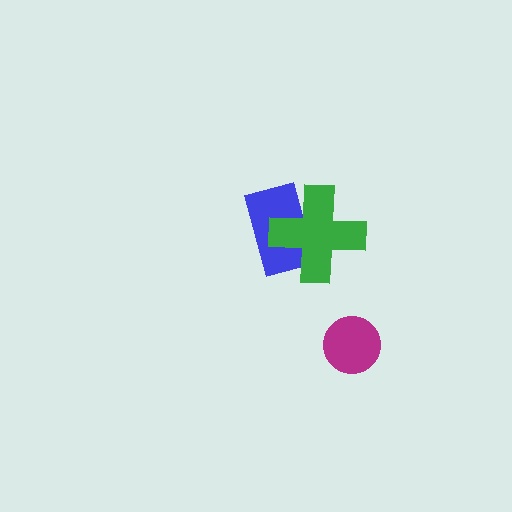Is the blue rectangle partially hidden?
Yes, it is partially covered by another shape.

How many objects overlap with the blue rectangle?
1 object overlaps with the blue rectangle.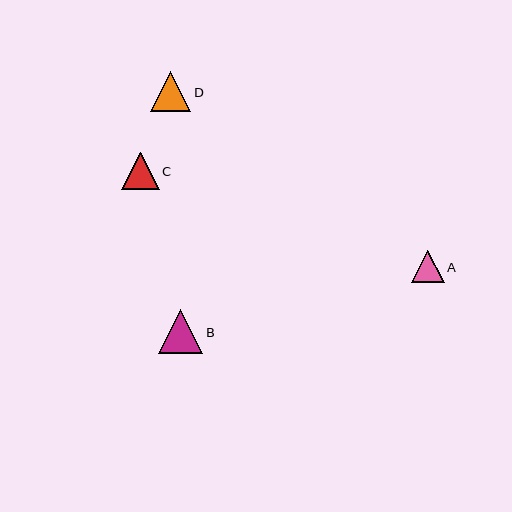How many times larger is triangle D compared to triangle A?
Triangle D is approximately 1.2 times the size of triangle A.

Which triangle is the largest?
Triangle B is the largest with a size of approximately 45 pixels.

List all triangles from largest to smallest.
From largest to smallest: B, D, C, A.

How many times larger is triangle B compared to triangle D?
Triangle B is approximately 1.1 times the size of triangle D.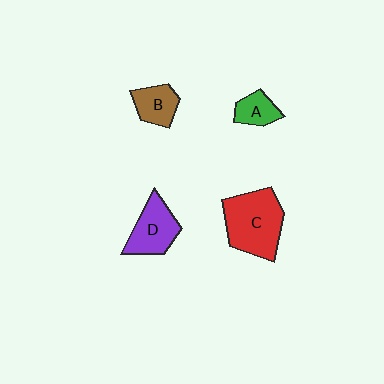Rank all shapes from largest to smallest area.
From largest to smallest: C (red), D (purple), B (brown), A (green).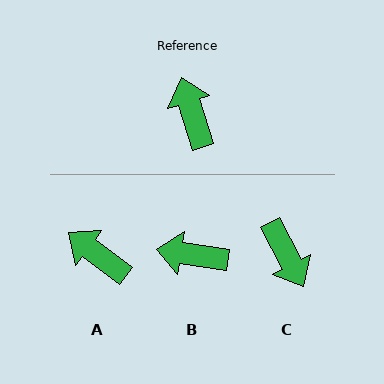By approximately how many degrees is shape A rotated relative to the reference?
Approximately 36 degrees counter-clockwise.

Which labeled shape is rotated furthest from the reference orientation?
C, about 170 degrees away.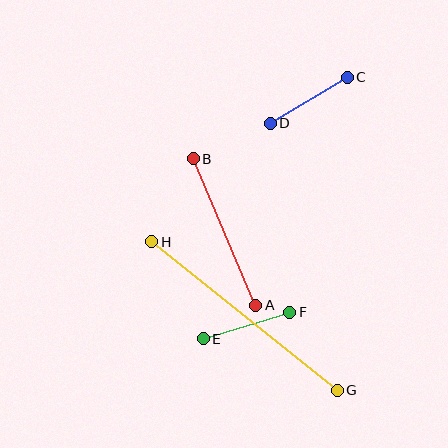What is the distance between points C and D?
The distance is approximately 90 pixels.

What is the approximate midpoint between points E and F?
The midpoint is at approximately (247, 326) pixels.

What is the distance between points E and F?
The distance is approximately 90 pixels.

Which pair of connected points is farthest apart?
Points G and H are farthest apart.